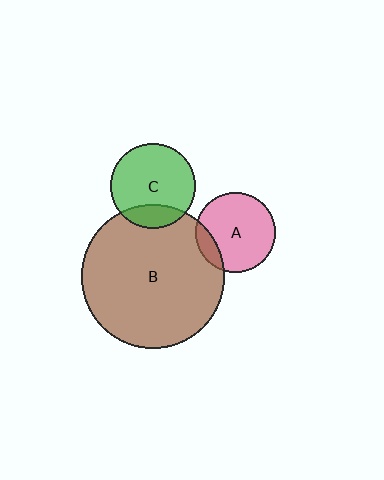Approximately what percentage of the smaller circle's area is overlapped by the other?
Approximately 15%.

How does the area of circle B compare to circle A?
Approximately 3.2 times.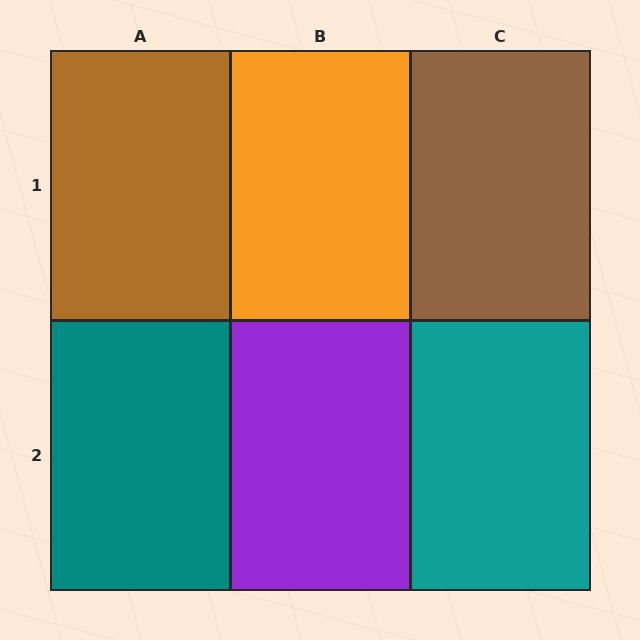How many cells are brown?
2 cells are brown.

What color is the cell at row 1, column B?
Orange.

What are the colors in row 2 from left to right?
Teal, purple, teal.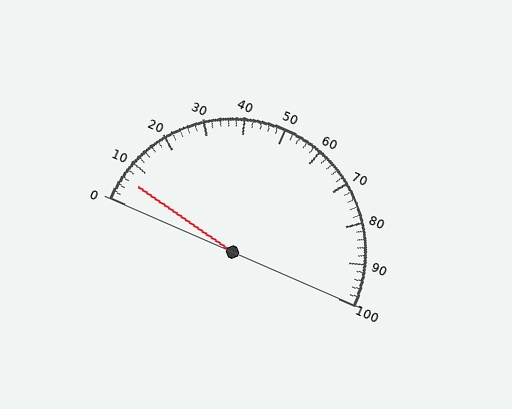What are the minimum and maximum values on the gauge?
The gauge ranges from 0 to 100.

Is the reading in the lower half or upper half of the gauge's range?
The reading is in the lower half of the range (0 to 100).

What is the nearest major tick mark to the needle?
The nearest major tick mark is 10.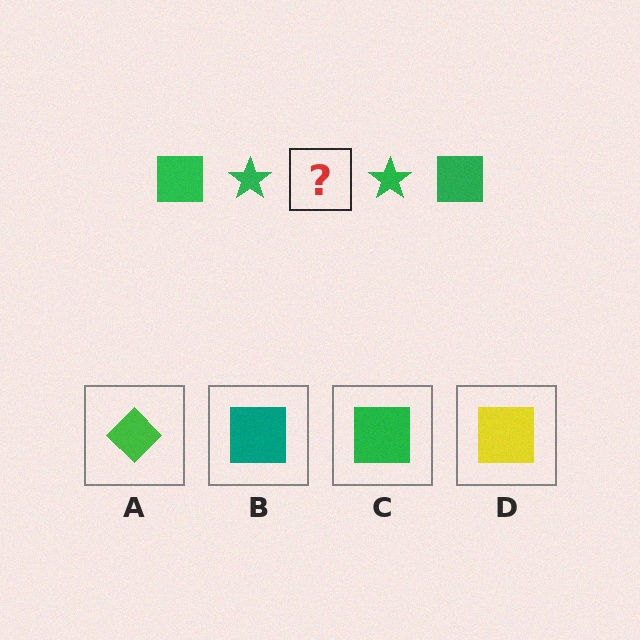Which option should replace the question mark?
Option C.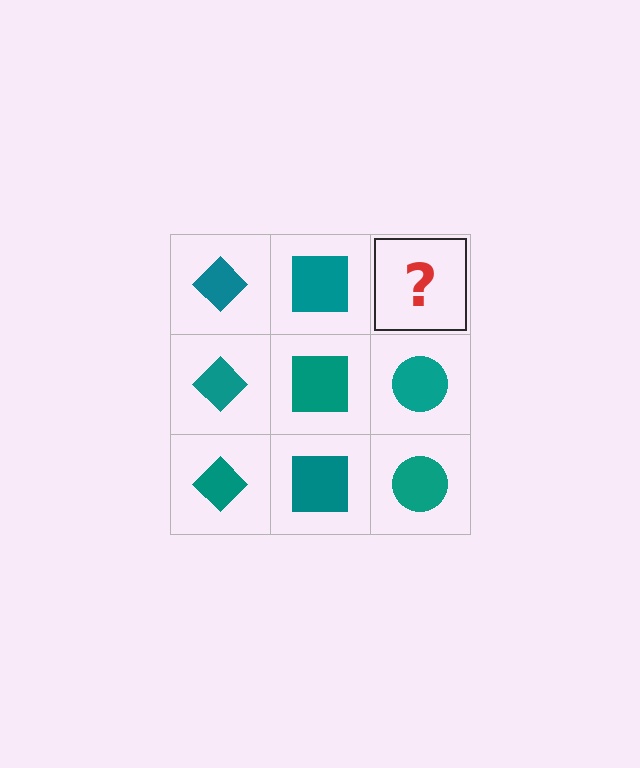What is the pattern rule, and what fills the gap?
The rule is that each column has a consistent shape. The gap should be filled with a teal circle.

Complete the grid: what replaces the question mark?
The question mark should be replaced with a teal circle.